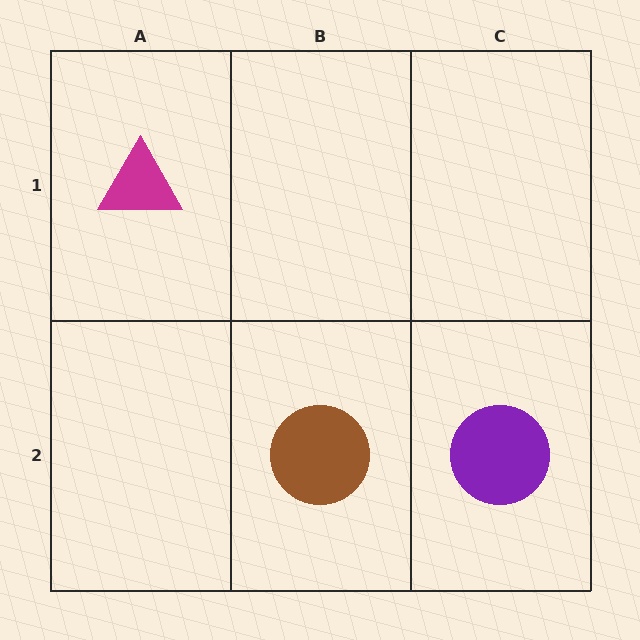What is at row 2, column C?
A purple circle.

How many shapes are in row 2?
2 shapes.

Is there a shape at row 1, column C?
No, that cell is empty.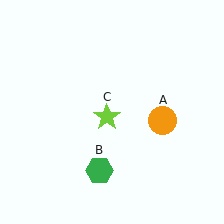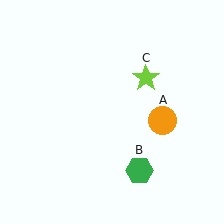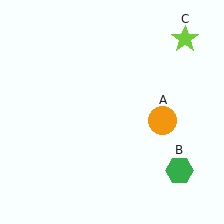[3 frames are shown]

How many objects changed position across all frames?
2 objects changed position: green hexagon (object B), lime star (object C).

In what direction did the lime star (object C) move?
The lime star (object C) moved up and to the right.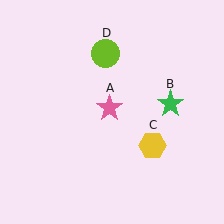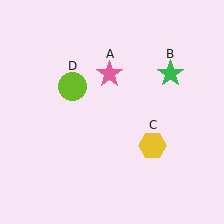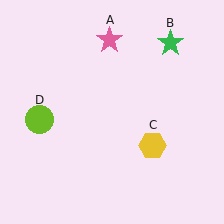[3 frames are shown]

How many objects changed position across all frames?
3 objects changed position: pink star (object A), green star (object B), lime circle (object D).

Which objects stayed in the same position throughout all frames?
Yellow hexagon (object C) remained stationary.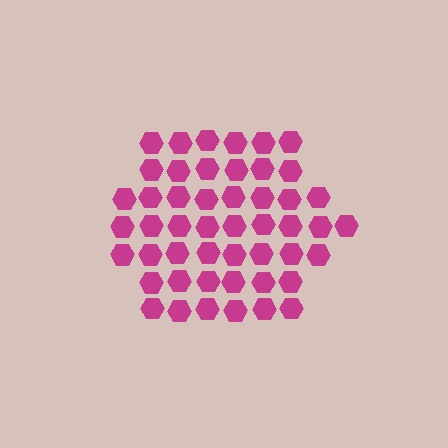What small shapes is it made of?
It is made of small hexagons.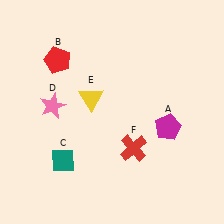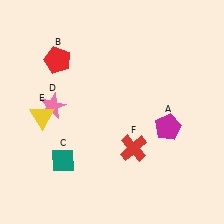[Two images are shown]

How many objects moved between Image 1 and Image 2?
1 object moved between the two images.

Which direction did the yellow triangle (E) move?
The yellow triangle (E) moved left.